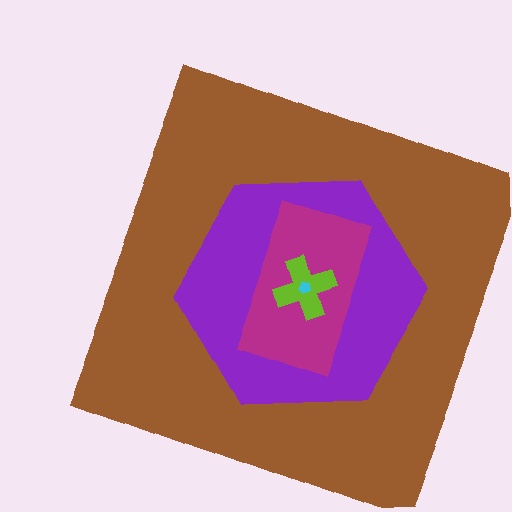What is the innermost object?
The cyan pentagon.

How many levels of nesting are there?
5.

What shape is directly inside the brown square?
The purple hexagon.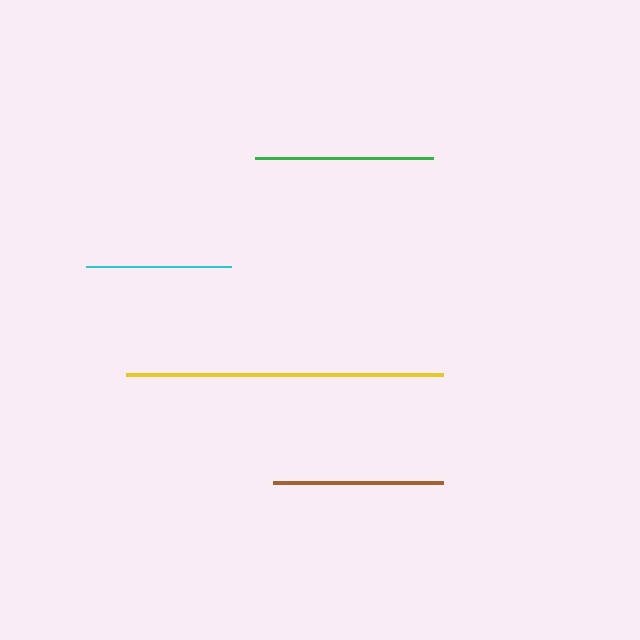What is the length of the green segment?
The green segment is approximately 177 pixels long.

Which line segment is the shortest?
The cyan line is the shortest at approximately 145 pixels.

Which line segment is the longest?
The yellow line is the longest at approximately 318 pixels.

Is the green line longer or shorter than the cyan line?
The green line is longer than the cyan line.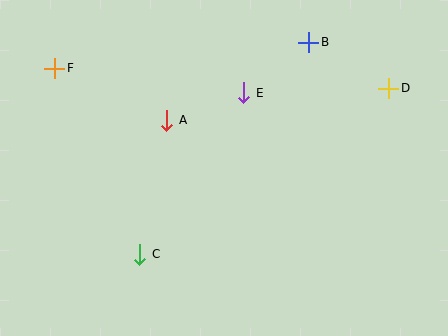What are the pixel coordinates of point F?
Point F is at (55, 68).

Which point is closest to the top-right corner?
Point D is closest to the top-right corner.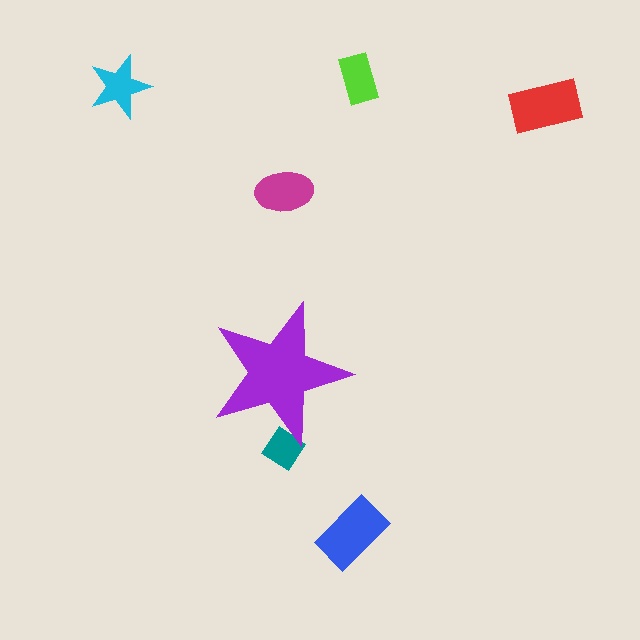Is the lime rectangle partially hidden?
No, the lime rectangle is fully visible.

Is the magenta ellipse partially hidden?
No, the magenta ellipse is fully visible.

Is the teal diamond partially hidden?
Yes, the teal diamond is partially hidden behind the purple star.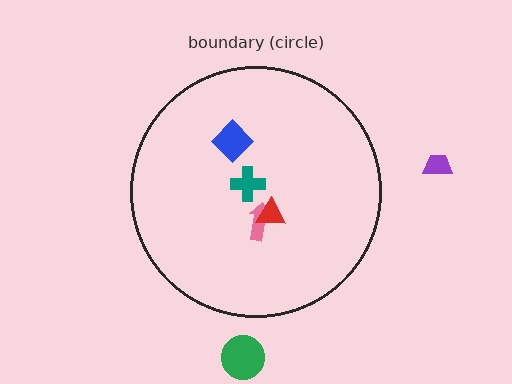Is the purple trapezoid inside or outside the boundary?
Outside.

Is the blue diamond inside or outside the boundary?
Inside.